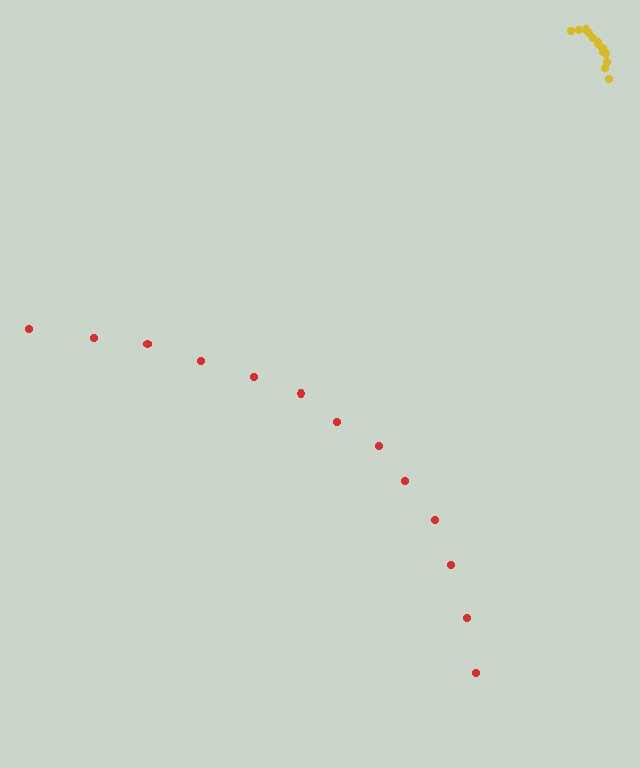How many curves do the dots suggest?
There are 2 distinct paths.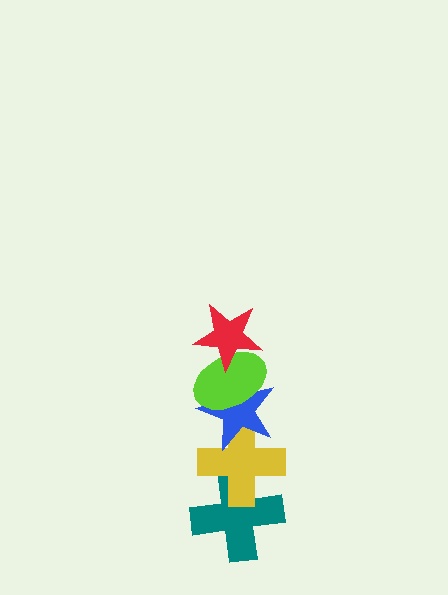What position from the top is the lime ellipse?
The lime ellipse is 2nd from the top.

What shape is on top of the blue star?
The lime ellipse is on top of the blue star.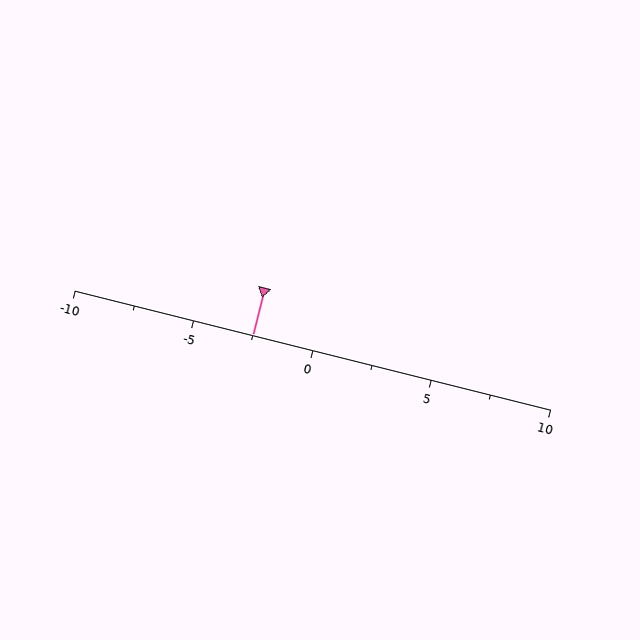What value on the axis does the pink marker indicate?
The marker indicates approximately -2.5.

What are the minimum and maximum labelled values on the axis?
The axis runs from -10 to 10.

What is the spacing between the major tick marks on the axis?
The major ticks are spaced 5 apart.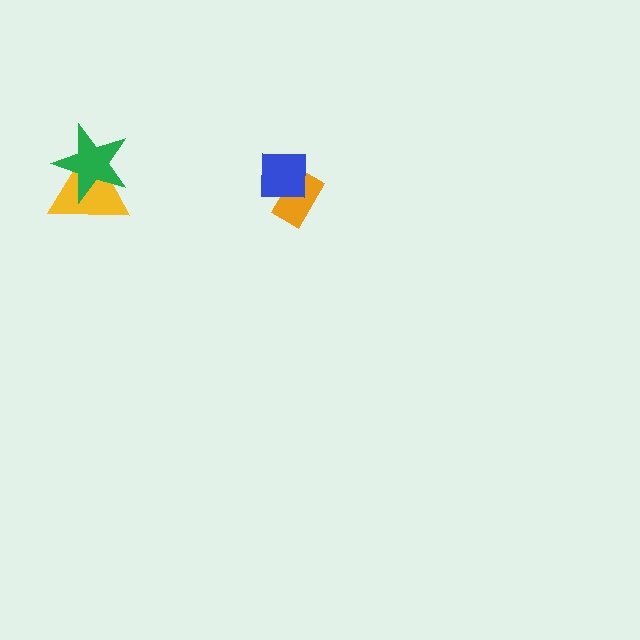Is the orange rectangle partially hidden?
Yes, it is partially covered by another shape.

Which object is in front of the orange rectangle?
The blue square is in front of the orange rectangle.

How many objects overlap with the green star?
1 object overlaps with the green star.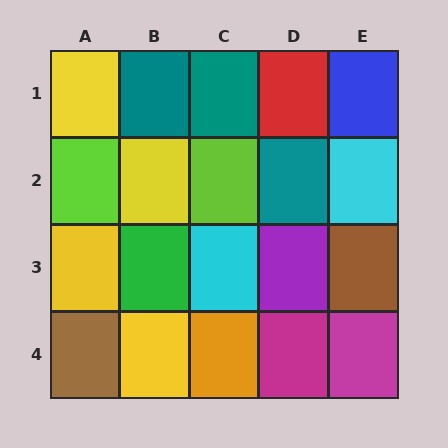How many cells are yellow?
4 cells are yellow.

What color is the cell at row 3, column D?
Purple.